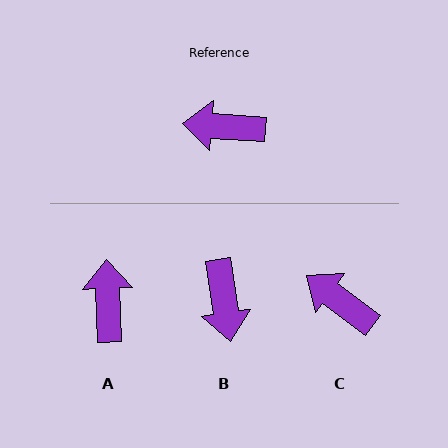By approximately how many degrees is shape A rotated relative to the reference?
Approximately 84 degrees clockwise.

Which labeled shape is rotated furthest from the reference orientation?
B, about 103 degrees away.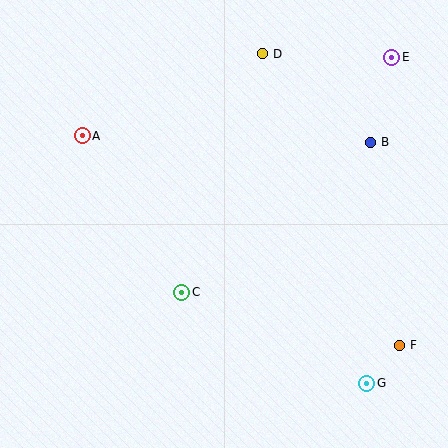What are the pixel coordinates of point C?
Point C is at (181, 292).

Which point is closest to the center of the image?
Point C at (181, 292) is closest to the center.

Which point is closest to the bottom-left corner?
Point C is closest to the bottom-left corner.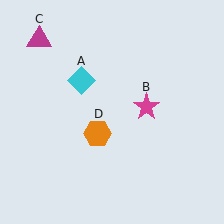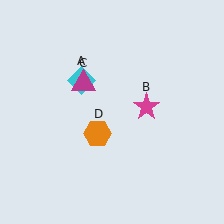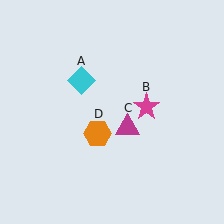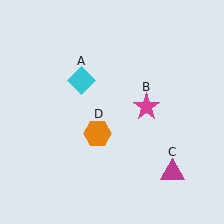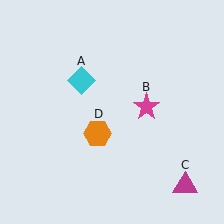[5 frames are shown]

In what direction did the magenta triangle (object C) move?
The magenta triangle (object C) moved down and to the right.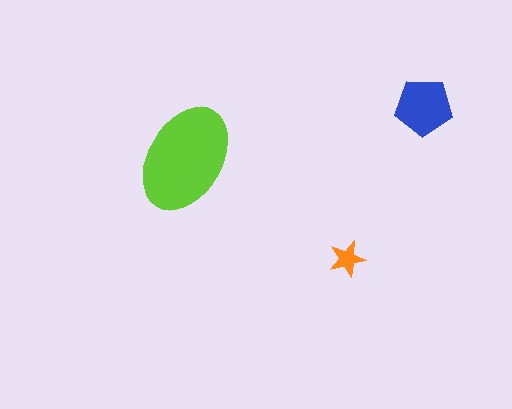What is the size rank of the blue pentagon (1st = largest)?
2nd.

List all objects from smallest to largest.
The orange star, the blue pentagon, the lime ellipse.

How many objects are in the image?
There are 3 objects in the image.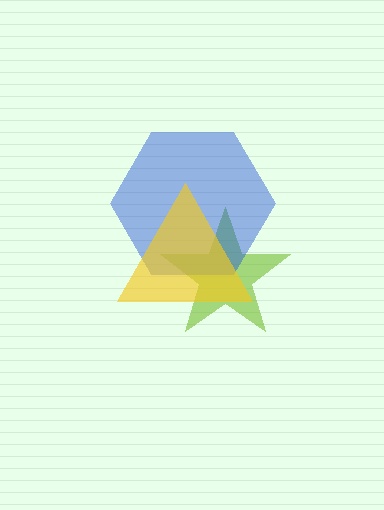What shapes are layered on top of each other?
The layered shapes are: a lime star, a blue hexagon, a yellow triangle.